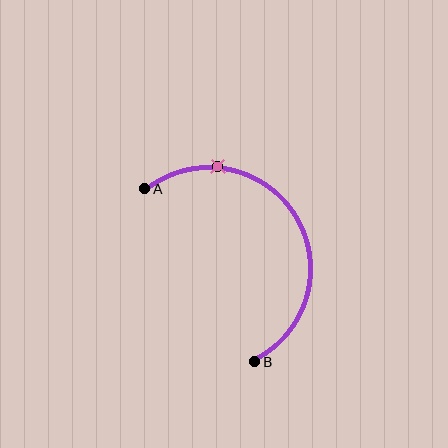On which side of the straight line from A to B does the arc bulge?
The arc bulges to the right of the straight line connecting A and B.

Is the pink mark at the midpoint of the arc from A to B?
No. The pink mark lies on the arc but is closer to endpoint A. The arc midpoint would be at the point on the curve equidistant along the arc from both A and B.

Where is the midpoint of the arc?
The arc midpoint is the point on the curve farthest from the straight line joining A and B. It sits to the right of that line.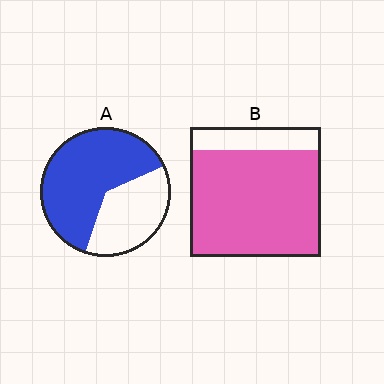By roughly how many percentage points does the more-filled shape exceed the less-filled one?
By roughly 20 percentage points (B over A).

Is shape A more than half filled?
Yes.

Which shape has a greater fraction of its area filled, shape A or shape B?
Shape B.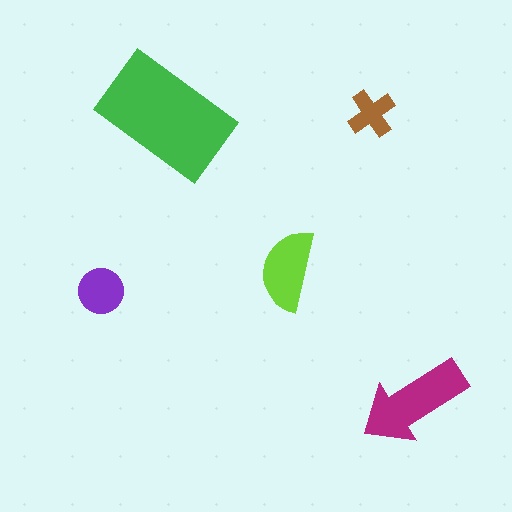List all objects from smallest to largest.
The brown cross, the purple circle, the lime semicircle, the magenta arrow, the green rectangle.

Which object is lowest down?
The magenta arrow is bottommost.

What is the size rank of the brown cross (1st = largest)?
5th.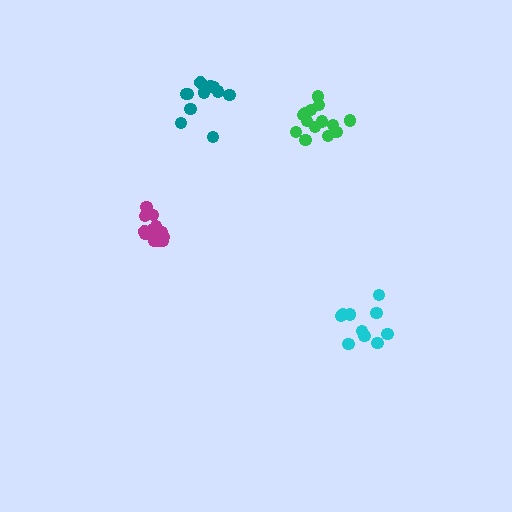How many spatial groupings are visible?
There are 4 spatial groupings.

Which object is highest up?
The teal cluster is topmost.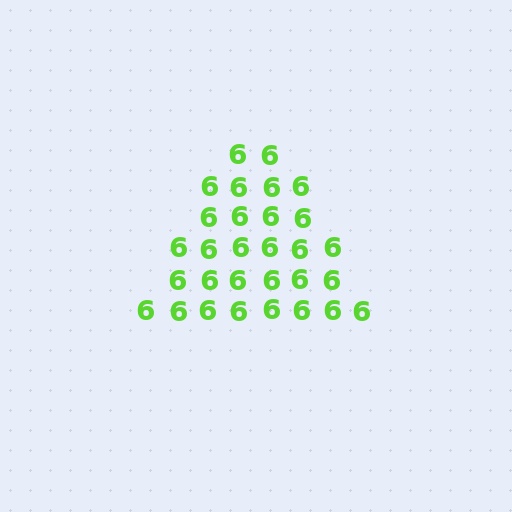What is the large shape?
The large shape is a triangle.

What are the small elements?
The small elements are digit 6's.